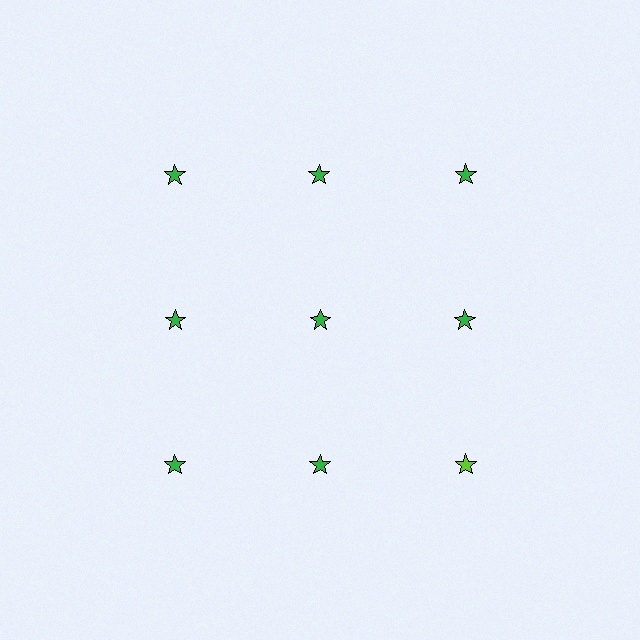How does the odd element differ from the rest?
It has a different color: lime instead of green.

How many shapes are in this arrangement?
There are 9 shapes arranged in a grid pattern.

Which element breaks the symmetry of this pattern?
The lime star in the third row, center column breaks the symmetry. All other shapes are green stars.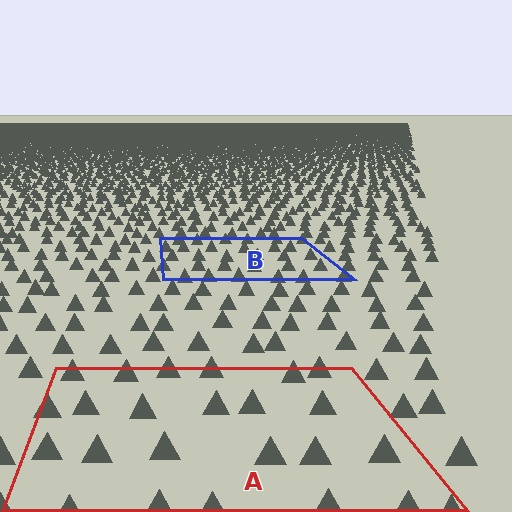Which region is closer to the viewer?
Region A is closer. The texture elements there are larger and more spread out.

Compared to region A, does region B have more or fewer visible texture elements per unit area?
Region B has more texture elements per unit area — they are packed more densely because it is farther away.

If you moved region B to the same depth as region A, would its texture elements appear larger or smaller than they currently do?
They would appear larger. At a closer depth, the same texture elements are projected at a bigger on-screen size.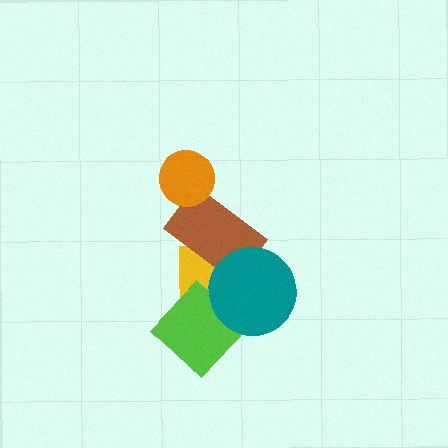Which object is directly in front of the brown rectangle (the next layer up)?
The orange circle is directly in front of the brown rectangle.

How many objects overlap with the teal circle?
3 objects overlap with the teal circle.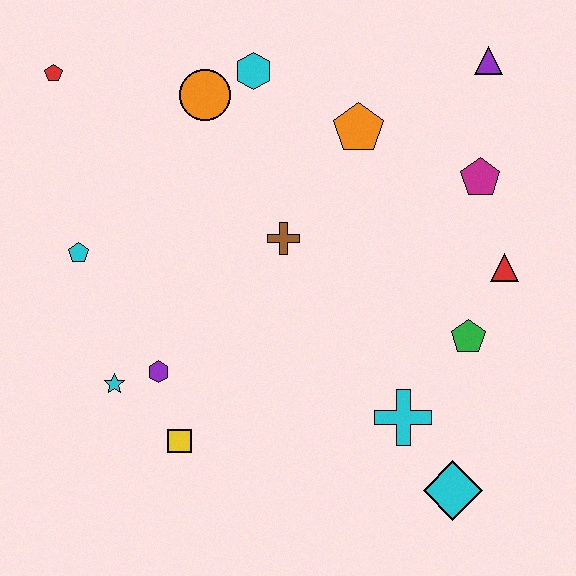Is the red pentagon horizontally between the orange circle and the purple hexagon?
No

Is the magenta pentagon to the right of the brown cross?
Yes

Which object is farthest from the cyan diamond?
The red pentagon is farthest from the cyan diamond.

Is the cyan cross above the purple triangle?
No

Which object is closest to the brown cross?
The orange pentagon is closest to the brown cross.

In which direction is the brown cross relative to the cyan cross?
The brown cross is above the cyan cross.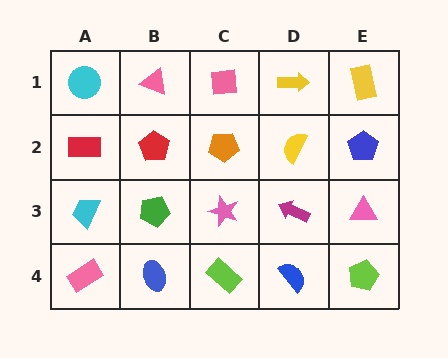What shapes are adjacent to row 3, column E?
A blue pentagon (row 2, column E), a lime pentagon (row 4, column E), a magenta arrow (row 3, column D).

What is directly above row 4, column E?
A pink triangle.